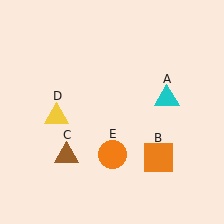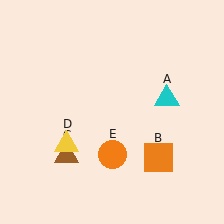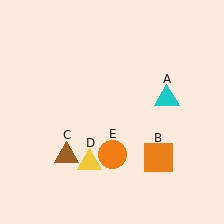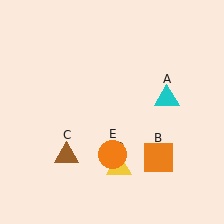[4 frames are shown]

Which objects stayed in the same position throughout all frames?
Cyan triangle (object A) and orange square (object B) and brown triangle (object C) and orange circle (object E) remained stationary.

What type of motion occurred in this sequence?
The yellow triangle (object D) rotated counterclockwise around the center of the scene.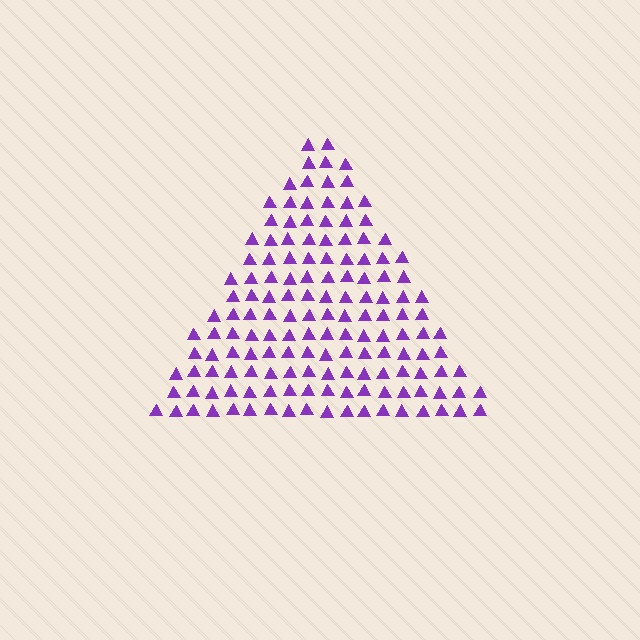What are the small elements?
The small elements are triangles.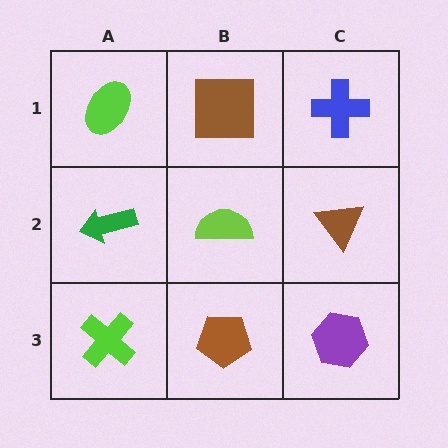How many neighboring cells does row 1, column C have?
2.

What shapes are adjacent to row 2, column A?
A lime ellipse (row 1, column A), a lime cross (row 3, column A), a lime semicircle (row 2, column B).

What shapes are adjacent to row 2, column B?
A brown square (row 1, column B), a brown pentagon (row 3, column B), a green arrow (row 2, column A), a brown triangle (row 2, column C).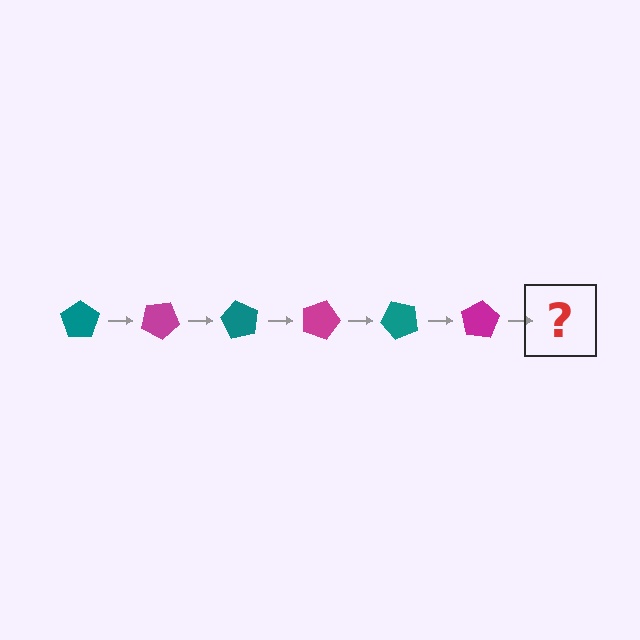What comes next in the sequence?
The next element should be a teal pentagon, rotated 180 degrees from the start.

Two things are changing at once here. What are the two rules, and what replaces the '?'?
The two rules are that it rotates 30 degrees each step and the color cycles through teal and magenta. The '?' should be a teal pentagon, rotated 180 degrees from the start.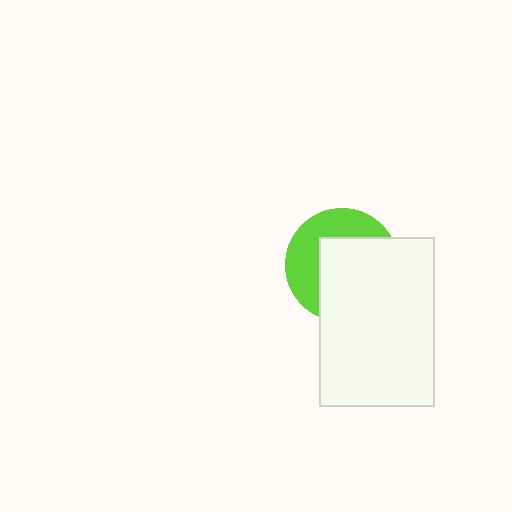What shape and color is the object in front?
The object in front is a white rectangle.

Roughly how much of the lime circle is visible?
A small part of it is visible (roughly 42%).